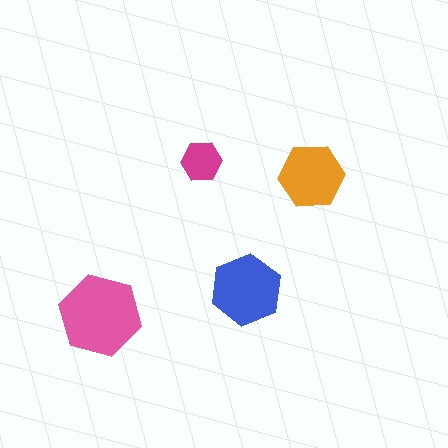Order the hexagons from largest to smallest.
the pink one, the blue one, the orange one, the magenta one.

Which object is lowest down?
The pink hexagon is bottommost.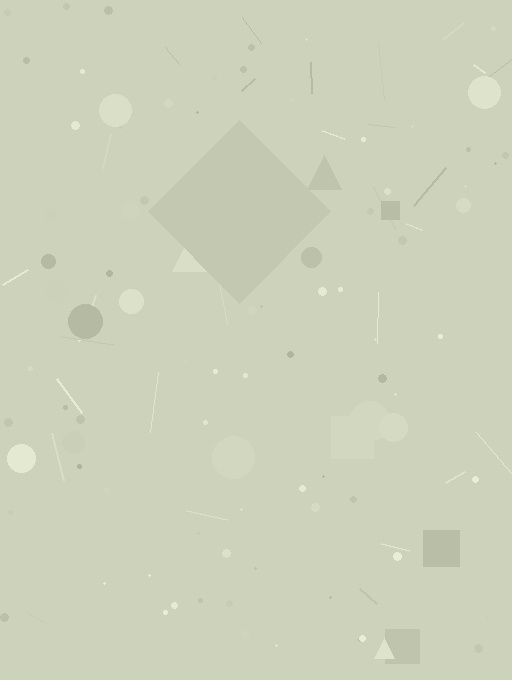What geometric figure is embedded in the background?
A diamond is embedded in the background.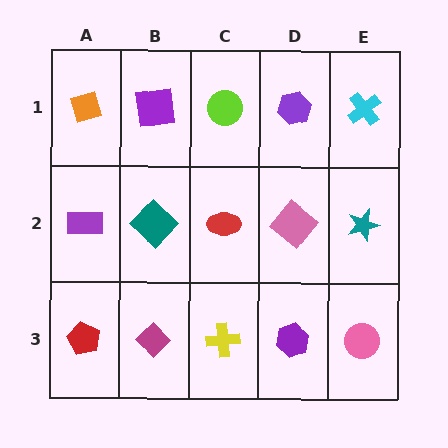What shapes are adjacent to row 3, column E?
A teal star (row 2, column E), a purple hexagon (row 3, column D).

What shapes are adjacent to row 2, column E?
A cyan cross (row 1, column E), a pink circle (row 3, column E), a pink diamond (row 2, column D).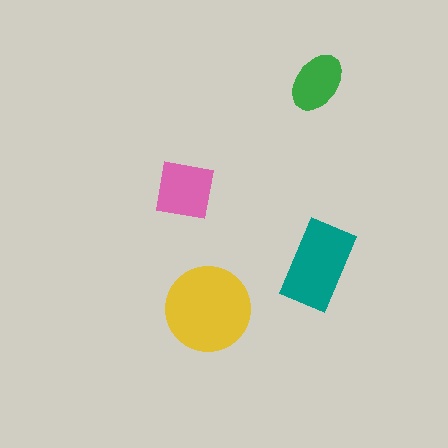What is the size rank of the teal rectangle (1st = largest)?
2nd.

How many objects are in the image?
There are 4 objects in the image.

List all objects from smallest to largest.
The green ellipse, the pink square, the teal rectangle, the yellow circle.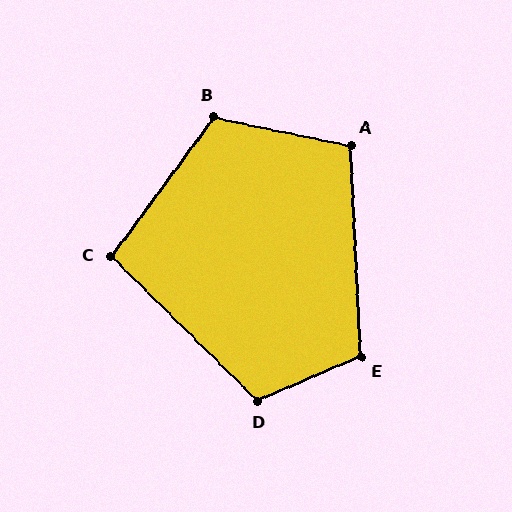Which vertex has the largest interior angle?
B, at approximately 115 degrees.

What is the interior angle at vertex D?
Approximately 112 degrees (obtuse).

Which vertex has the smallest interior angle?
C, at approximately 98 degrees.